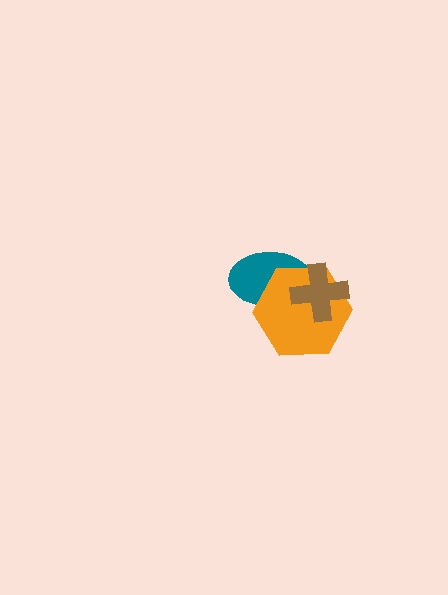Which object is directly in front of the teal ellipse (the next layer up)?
The orange hexagon is directly in front of the teal ellipse.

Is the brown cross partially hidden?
No, no other shape covers it.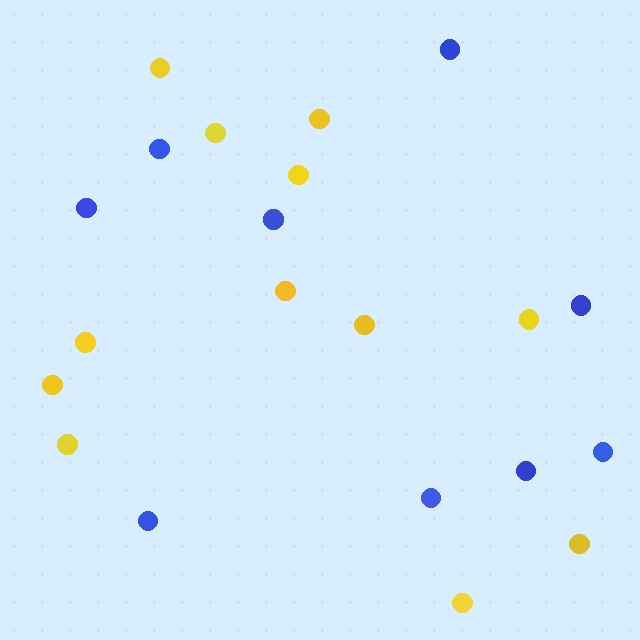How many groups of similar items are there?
There are 2 groups: one group of blue circles (9) and one group of yellow circles (12).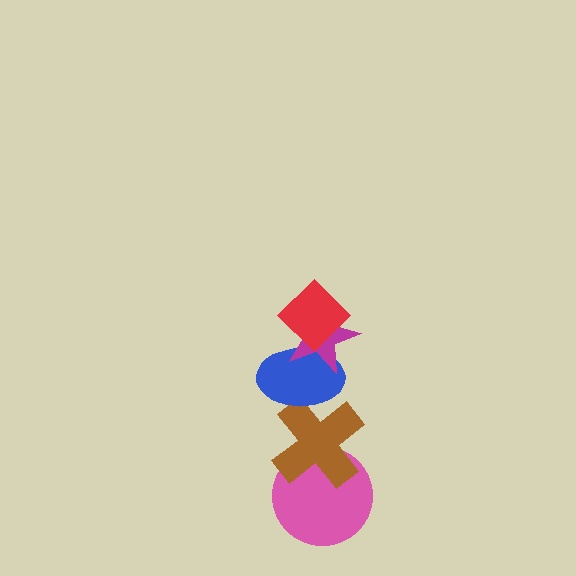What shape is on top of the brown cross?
The blue ellipse is on top of the brown cross.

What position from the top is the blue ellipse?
The blue ellipse is 3rd from the top.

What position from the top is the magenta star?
The magenta star is 2nd from the top.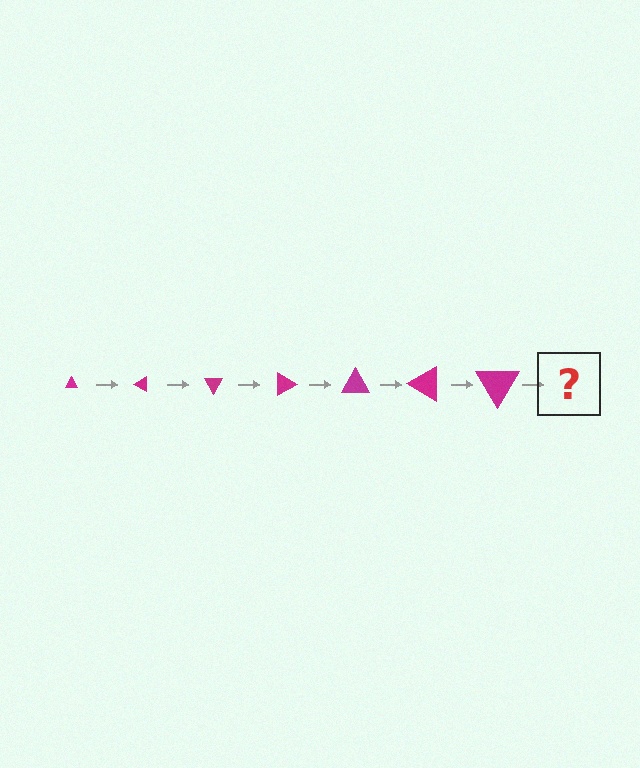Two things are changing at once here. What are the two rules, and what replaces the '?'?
The two rules are that the triangle grows larger each step and it rotates 30 degrees each step. The '?' should be a triangle, larger than the previous one and rotated 210 degrees from the start.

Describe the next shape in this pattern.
It should be a triangle, larger than the previous one and rotated 210 degrees from the start.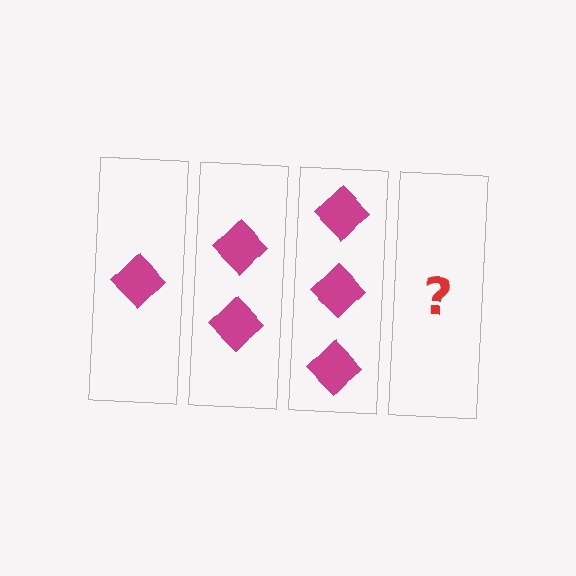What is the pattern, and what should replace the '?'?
The pattern is that each step adds one more diamond. The '?' should be 4 diamonds.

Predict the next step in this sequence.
The next step is 4 diamonds.